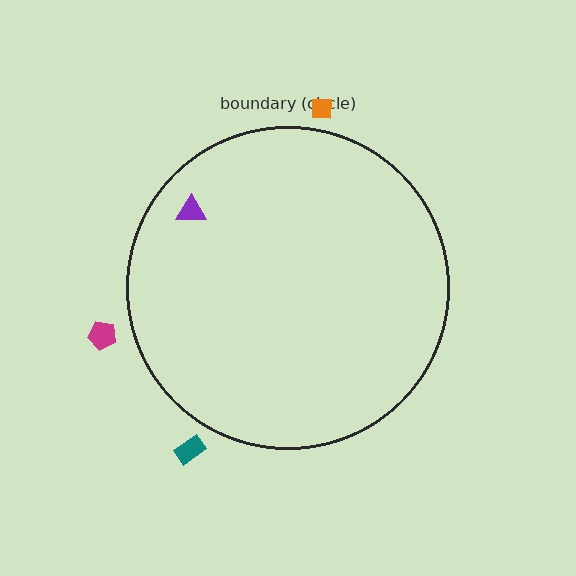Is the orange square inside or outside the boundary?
Outside.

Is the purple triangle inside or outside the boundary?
Inside.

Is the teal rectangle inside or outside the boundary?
Outside.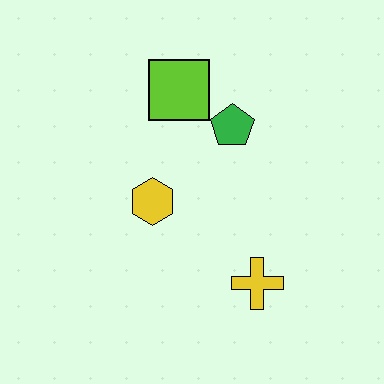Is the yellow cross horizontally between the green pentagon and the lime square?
No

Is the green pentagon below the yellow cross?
No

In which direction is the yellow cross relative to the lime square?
The yellow cross is below the lime square.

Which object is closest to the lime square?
The green pentagon is closest to the lime square.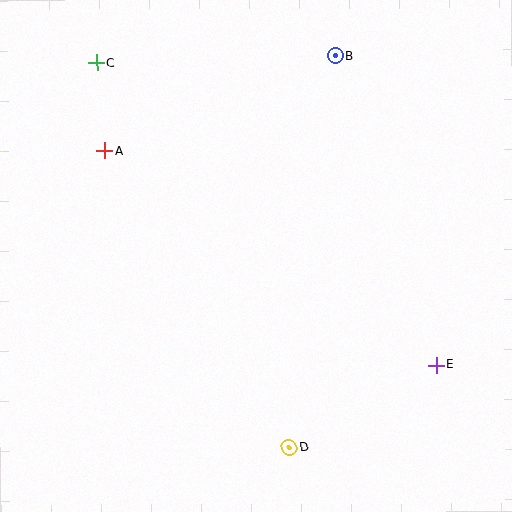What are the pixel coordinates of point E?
Point E is at (437, 365).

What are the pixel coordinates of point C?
Point C is at (97, 63).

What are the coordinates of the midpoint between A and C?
The midpoint between A and C is at (101, 107).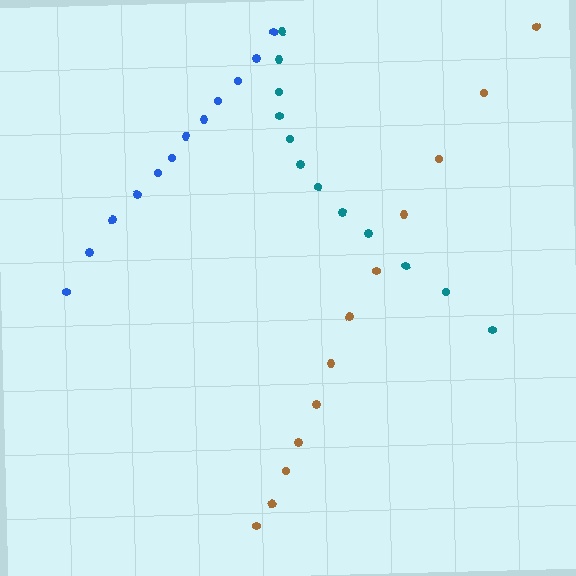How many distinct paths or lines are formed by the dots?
There are 3 distinct paths.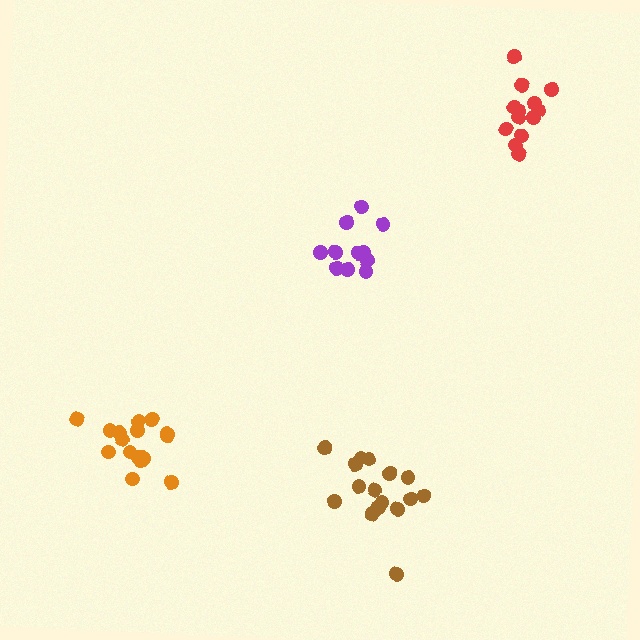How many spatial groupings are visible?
There are 4 spatial groupings.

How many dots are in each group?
Group 1: 11 dots, Group 2: 16 dots, Group 3: 17 dots, Group 4: 13 dots (57 total).